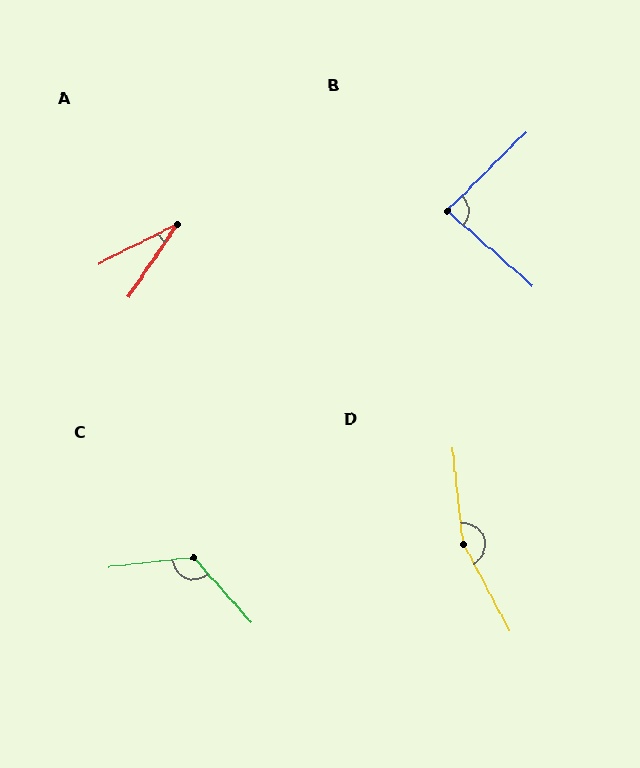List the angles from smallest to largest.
A (30°), B (86°), C (125°), D (159°).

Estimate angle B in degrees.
Approximately 86 degrees.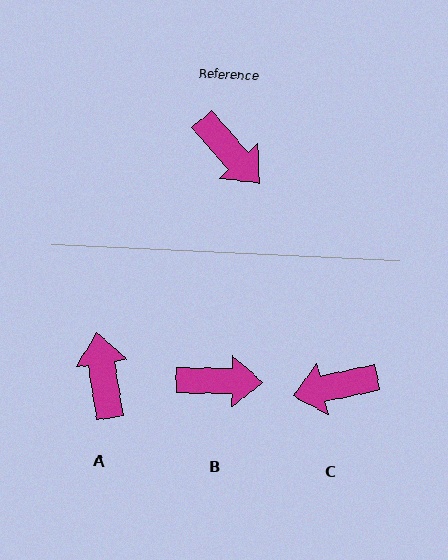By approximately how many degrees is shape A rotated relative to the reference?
Approximately 147 degrees counter-clockwise.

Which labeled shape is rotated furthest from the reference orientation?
A, about 147 degrees away.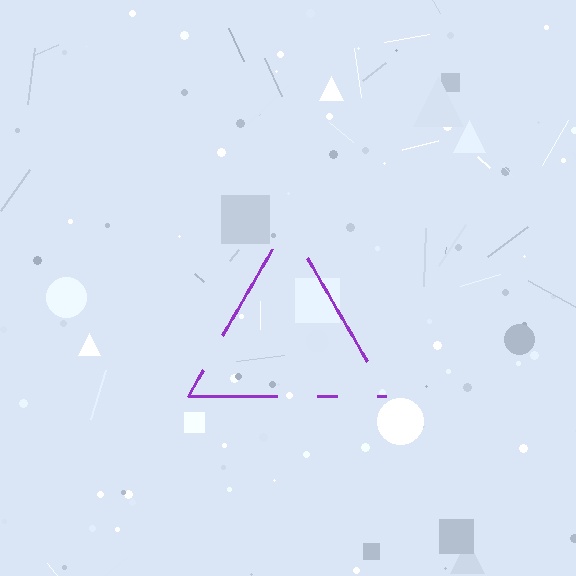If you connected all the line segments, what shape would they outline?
They would outline a triangle.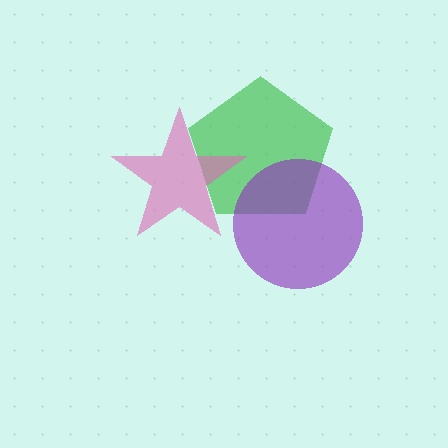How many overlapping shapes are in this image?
There are 3 overlapping shapes in the image.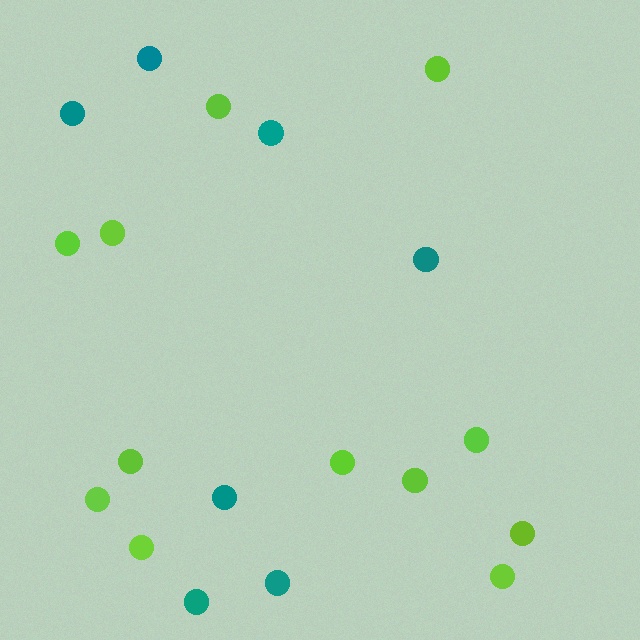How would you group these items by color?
There are 2 groups: one group of lime circles (12) and one group of teal circles (7).